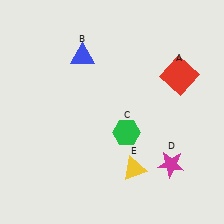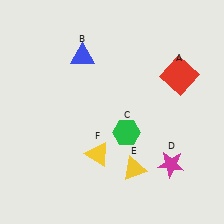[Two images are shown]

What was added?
A yellow triangle (F) was added in Image 2.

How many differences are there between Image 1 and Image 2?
There is 1 difference between the two images.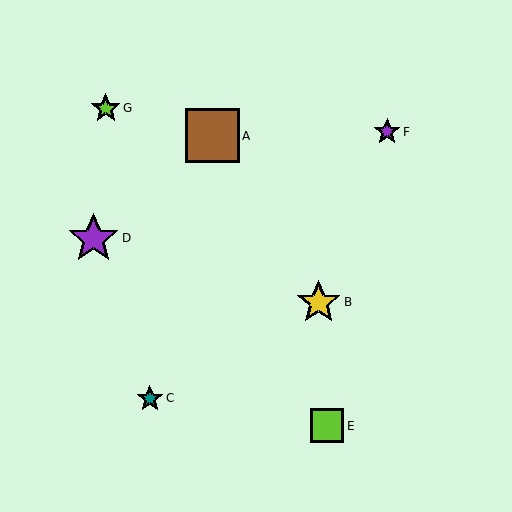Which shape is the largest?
The brown square (labeled A) is the largest.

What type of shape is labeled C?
Shape C is a teal star.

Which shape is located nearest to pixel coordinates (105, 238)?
The purple star (labeled D) at (93, 239) is nearest to that location.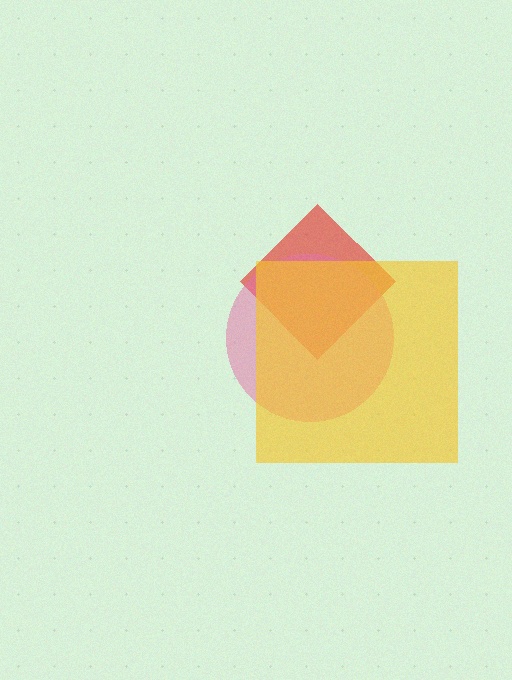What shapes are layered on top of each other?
The layered shapes are: a red diamond, a pink circle, a yellow square.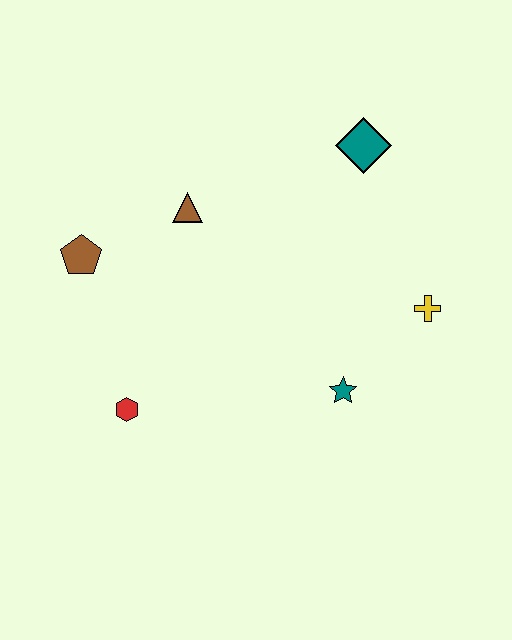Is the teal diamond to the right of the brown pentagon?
Yes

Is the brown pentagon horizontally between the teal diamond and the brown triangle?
No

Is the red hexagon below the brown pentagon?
Yes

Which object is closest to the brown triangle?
The brown pentagon is closest to the brown triangle.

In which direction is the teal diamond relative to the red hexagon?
The teal diamond is above the red hexagon.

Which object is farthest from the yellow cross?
The brown pentagon is farthest from the yellow cross.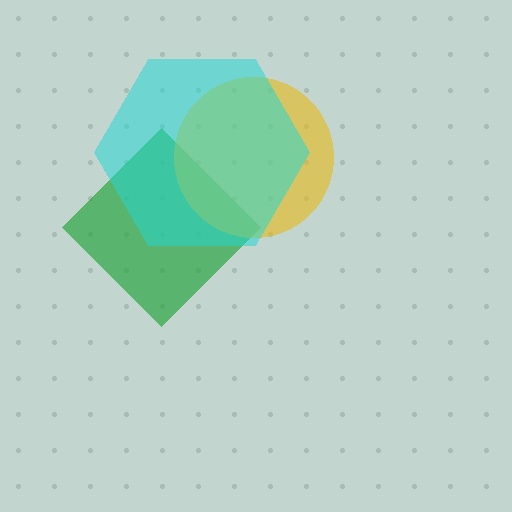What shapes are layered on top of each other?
The layered shapes are: a green diamond, a yellow circle, a cyan hexagon.